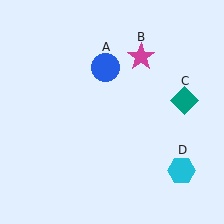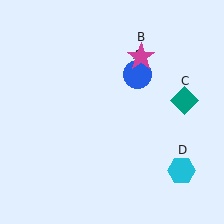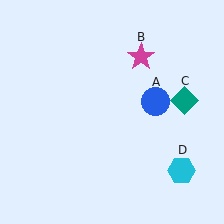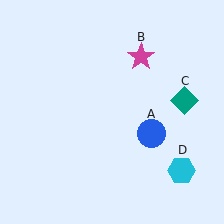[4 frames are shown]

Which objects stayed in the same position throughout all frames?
Magenta star (object B) and teal diamond (object C) and cyan hexagon (object D) remained stationary.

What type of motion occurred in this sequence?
The blue circle (object A) rotated clockwise around the center of the scene.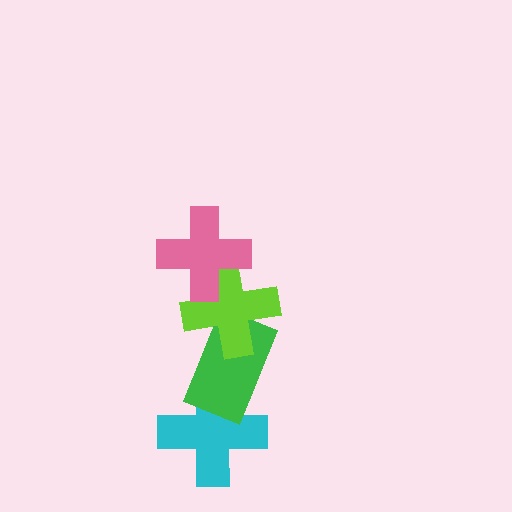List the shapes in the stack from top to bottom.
From top to bottom: the pink cross, the lime cross, the green rectangle, the cyan cross.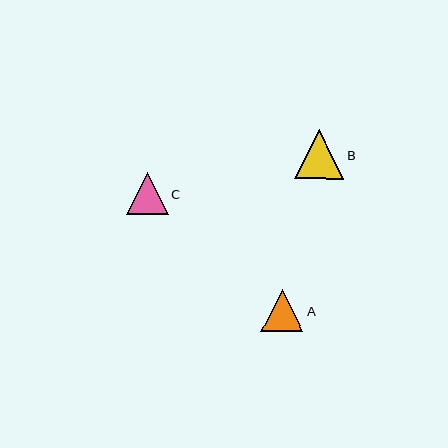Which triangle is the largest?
Triangle B is the largest with a size of approximately 49 pixels.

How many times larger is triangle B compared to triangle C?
Triangle B is approximately 1.2 times the size of triangle C.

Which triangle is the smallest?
Triangle A is the smallest with a size of approximately 42 pixels.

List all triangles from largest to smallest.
From largest to smallest: B, C, A.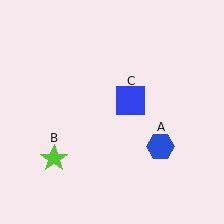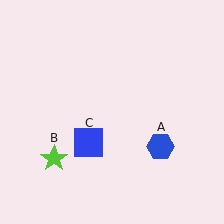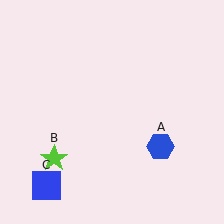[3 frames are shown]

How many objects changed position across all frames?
1 object changed position: blue square (object C).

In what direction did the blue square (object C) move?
The blue square (object C) moved down and to the left.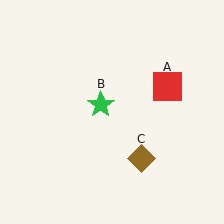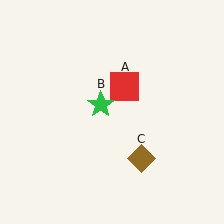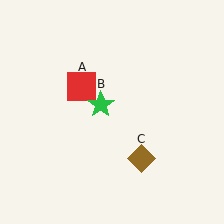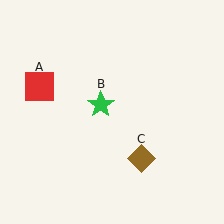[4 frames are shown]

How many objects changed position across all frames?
1 object changed position: red square (object A).